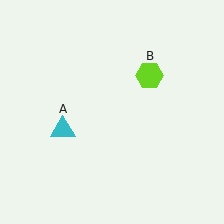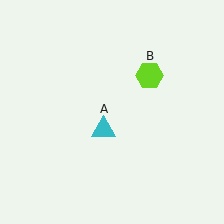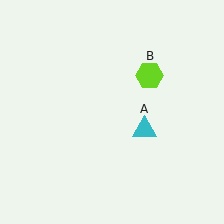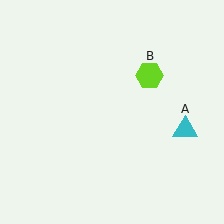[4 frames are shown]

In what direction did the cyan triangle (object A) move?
The cyan triangle (object A) moved right.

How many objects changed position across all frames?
1 object changed position: cyan triangle (object A).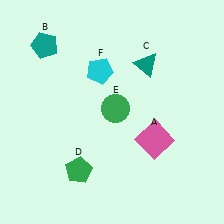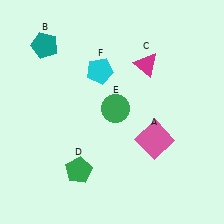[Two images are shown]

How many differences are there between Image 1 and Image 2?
There is 1 difference between the two images.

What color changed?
The triangle (C) changed from teal in Image 1 to magenta in Image 2.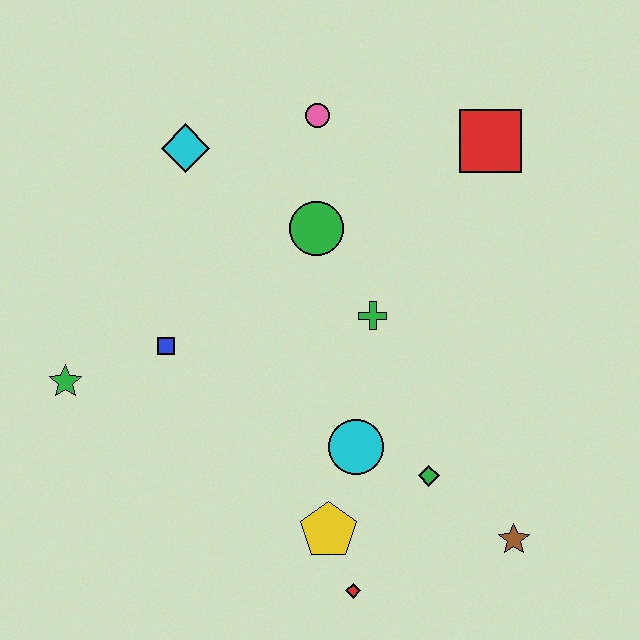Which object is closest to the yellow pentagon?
The red diamond is closest to the yellow pentagon.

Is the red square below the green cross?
No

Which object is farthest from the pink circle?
The red diamond is farthest from the pink circle.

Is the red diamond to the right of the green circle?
Yes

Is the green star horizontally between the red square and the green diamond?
No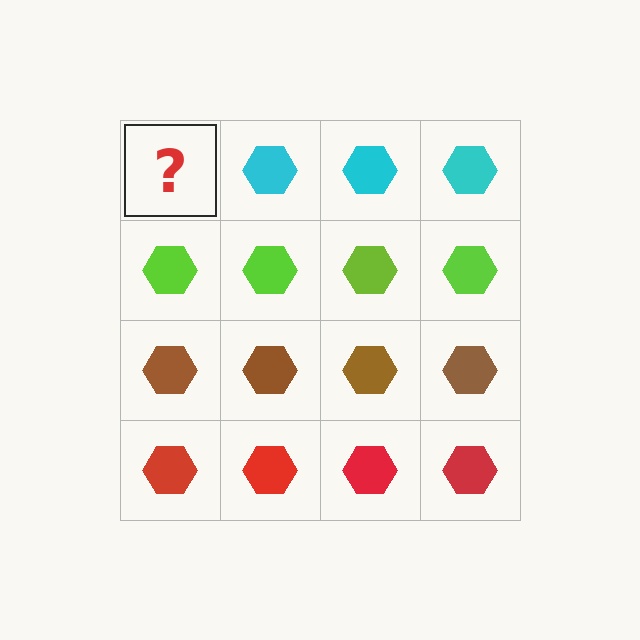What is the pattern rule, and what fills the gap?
The rule is that each row has a consistent color. The gap should be filled with a cyan hexagon.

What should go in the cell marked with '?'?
The missing cell should contain a cyan hexagon.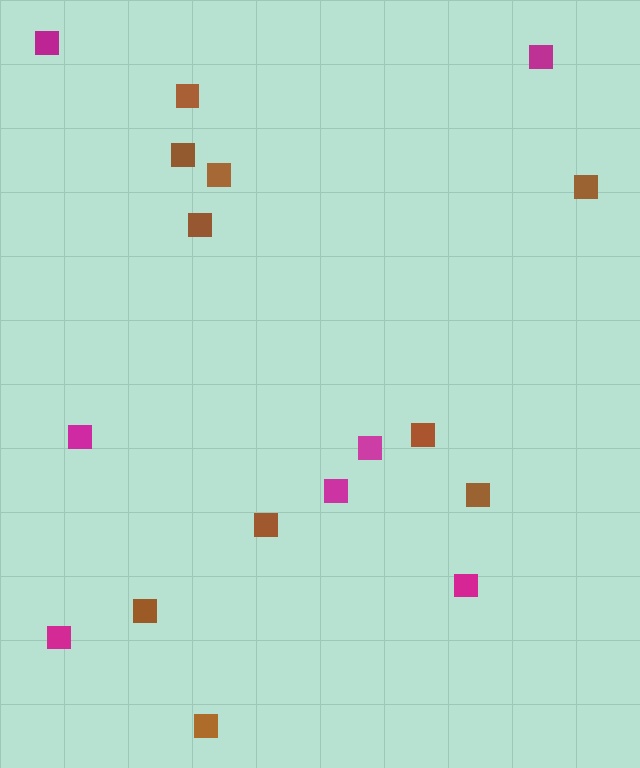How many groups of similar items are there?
There are 2 groups: one group of magenta squares (7) and one group of brown squares (10).